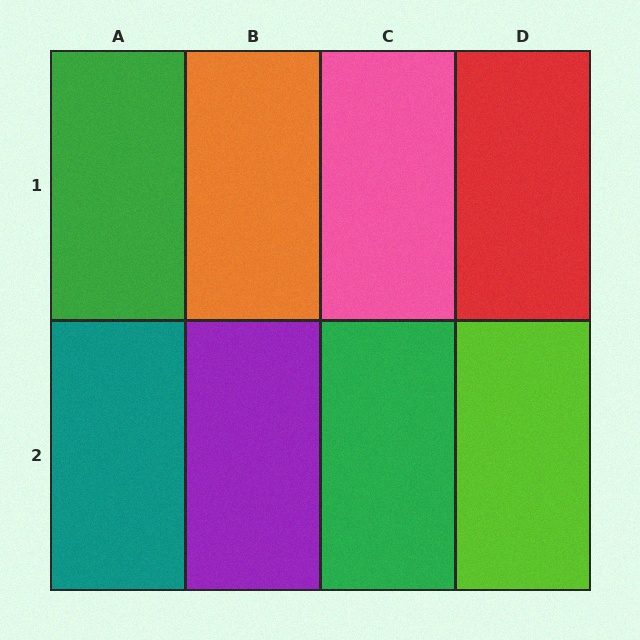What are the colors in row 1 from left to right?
Green, orange, pink, red.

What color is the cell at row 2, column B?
Purple.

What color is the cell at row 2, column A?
Teal.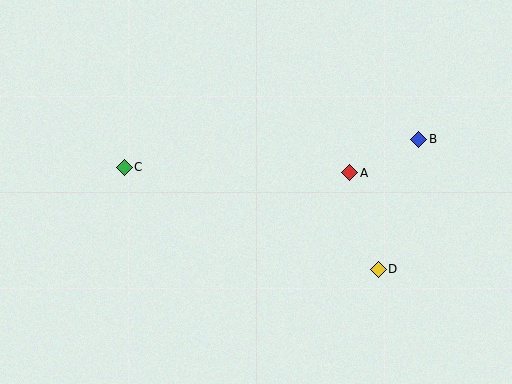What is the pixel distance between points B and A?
The distance between B and A is 76 pixels.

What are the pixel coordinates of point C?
Point C is at (124, 167).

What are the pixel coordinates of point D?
Point D is at (378, 269).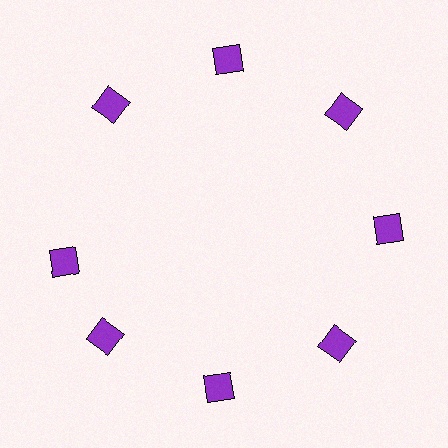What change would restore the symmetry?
The symmetry would be restored by rotating it back into even spacing with its neighbors so that all 8 squares sit at equal angles and equal distance from the center.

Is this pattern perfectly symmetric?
No. The 8 purple squares are arranged in a ring, but one element near the 9 o'clock position is rotated out of alignment along the ring, breaking the 8-fold rotational symmetry.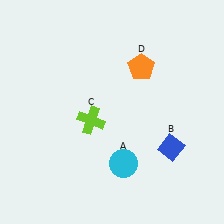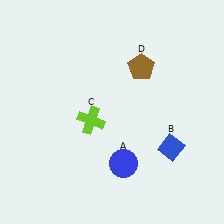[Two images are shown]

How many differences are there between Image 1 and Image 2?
There are 2 differences between the two images.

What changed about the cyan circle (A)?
In Image 1, A is cyan. In Image 2, it changed to blue.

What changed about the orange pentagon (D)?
In Image 1, D is orange. In Image 2, it changed to brown.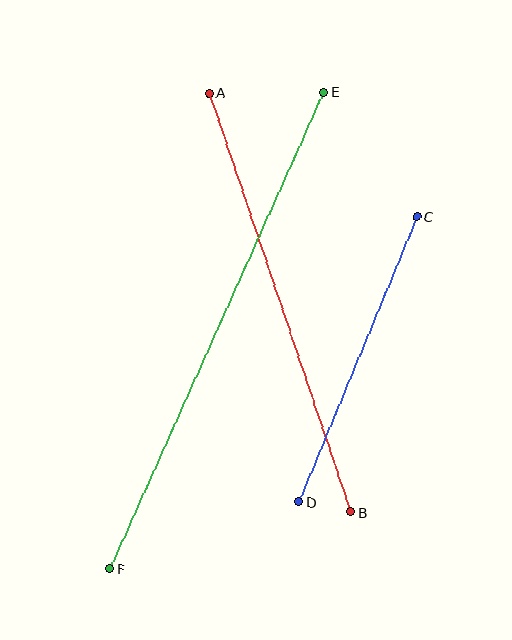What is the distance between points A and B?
The distance is approximately 442 pixels.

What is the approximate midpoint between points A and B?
The midpoint is at approximately (280, 302) pixels.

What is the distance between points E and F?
The distance is approximately 522 pixels.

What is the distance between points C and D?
The distance is approximately 309 pixels.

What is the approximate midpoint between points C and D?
The midpoint is at approximately (358, 359) pixels.